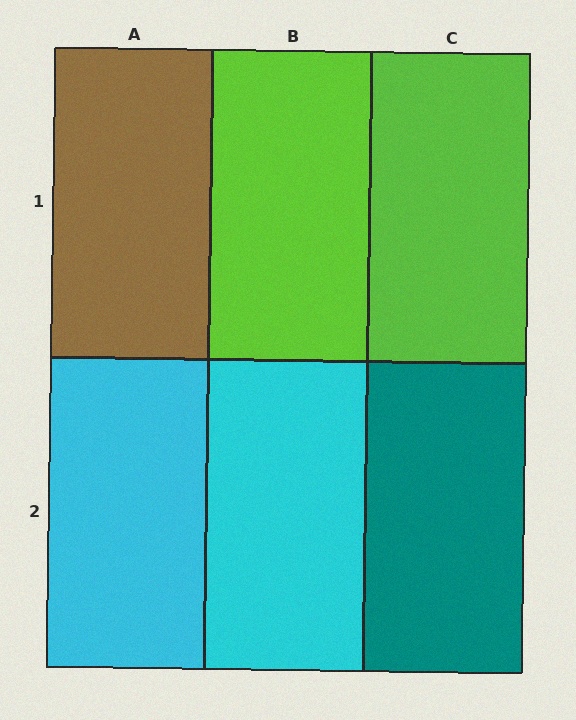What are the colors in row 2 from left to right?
Cyan, cyan, teal.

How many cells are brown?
1 cell is brown.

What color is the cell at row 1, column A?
Brown.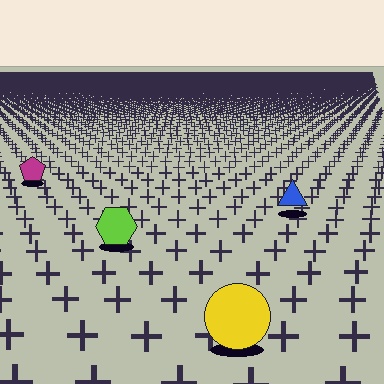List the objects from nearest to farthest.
From nearest to farthest: the yellow circle, the lime hexagon, the blue triangle, the magenta pentagon.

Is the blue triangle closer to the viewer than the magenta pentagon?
Yes. The blue triangle is closer — you can tell from the texture gradient: the ground texture is coarser near it.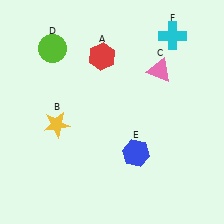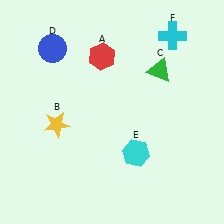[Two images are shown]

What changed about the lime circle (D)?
In Image 1, D is lime. In Image 2, it changed to blue.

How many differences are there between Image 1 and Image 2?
There are 3 differences between the two images.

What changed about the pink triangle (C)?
In Image 1, C is pink. In Image 2, it changed to green.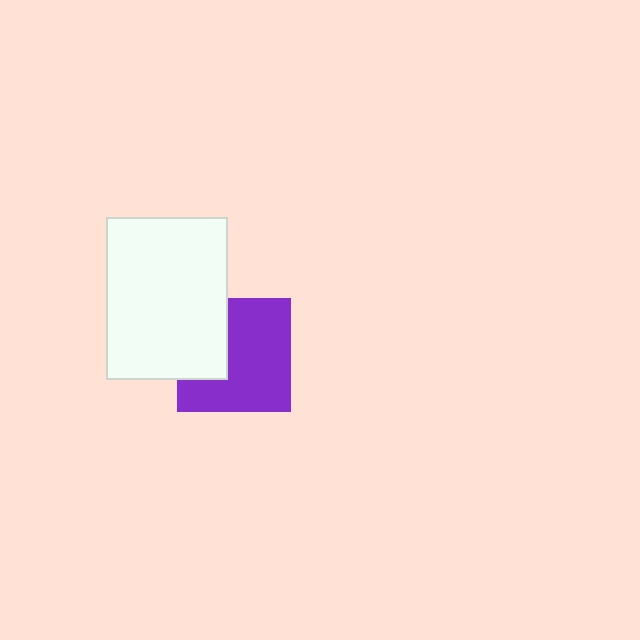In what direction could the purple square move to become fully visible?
The purple square could move right. That would shift it out from behind the white rectangle entirely.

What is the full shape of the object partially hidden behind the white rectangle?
The partially hidden object is a purple square.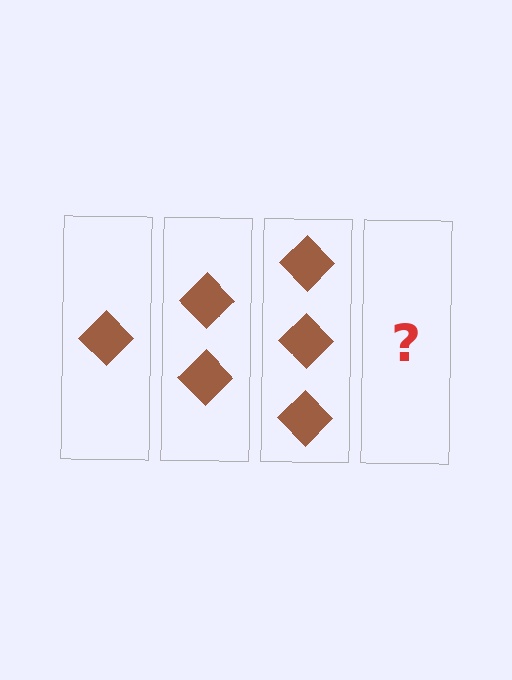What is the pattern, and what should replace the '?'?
The pattern is that each step adds one more diamond. The '?' should be 4 diamonds.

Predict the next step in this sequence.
The next step is 4 diamonds.